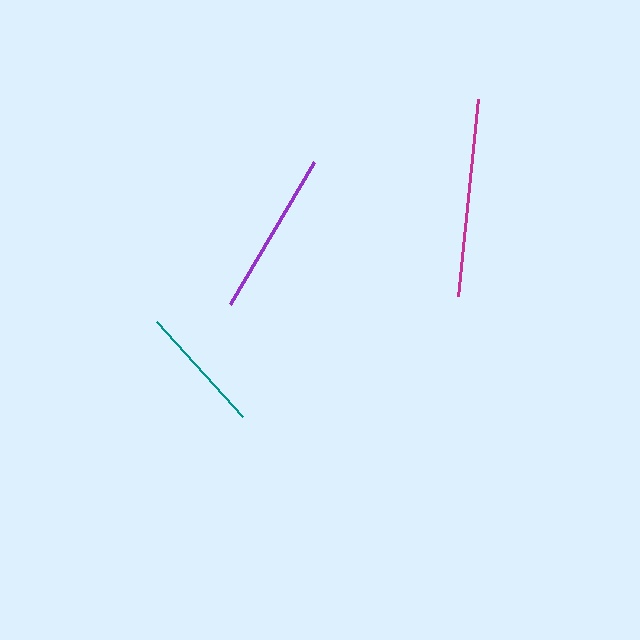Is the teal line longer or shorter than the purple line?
The purple line is longer than the teal line.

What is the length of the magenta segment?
The magenta segment is approximately 198 pixels long.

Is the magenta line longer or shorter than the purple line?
The magenta line is longer than the purple line.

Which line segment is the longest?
The magenta line is the longest at approximately 198 pixels.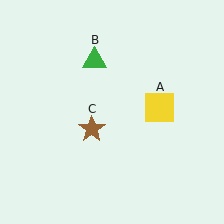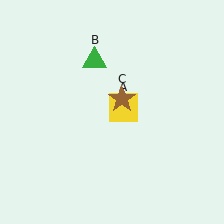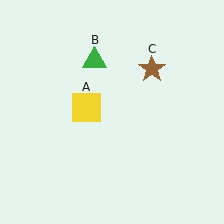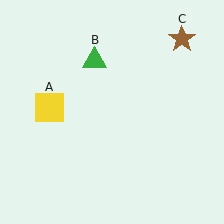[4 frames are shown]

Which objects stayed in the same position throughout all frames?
Green triangle (object B) remained stationary.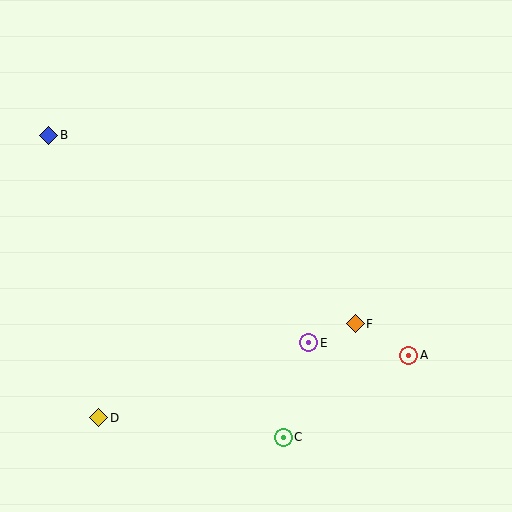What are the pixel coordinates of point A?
Point A is at (409, 355).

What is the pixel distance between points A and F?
The distance between A and F is 62 pixels.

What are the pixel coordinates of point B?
Point B is at (49, 135).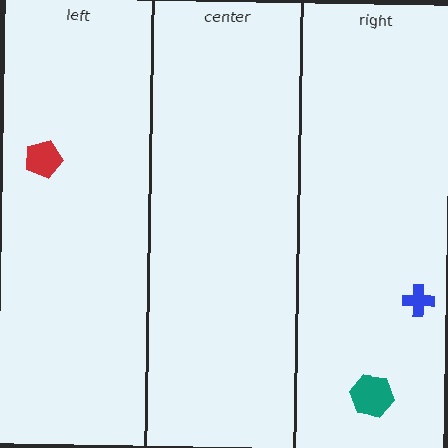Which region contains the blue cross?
The right region.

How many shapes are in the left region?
1.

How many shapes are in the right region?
2.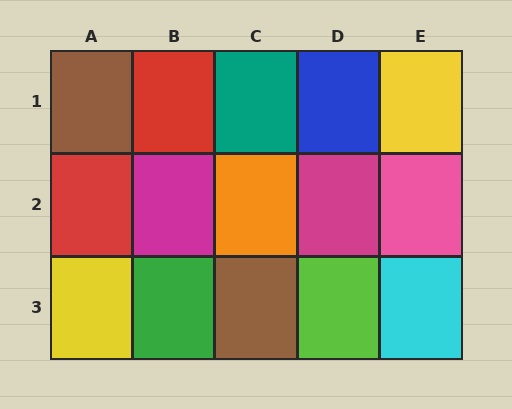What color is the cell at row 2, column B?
Magenta.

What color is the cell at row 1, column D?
Blue.